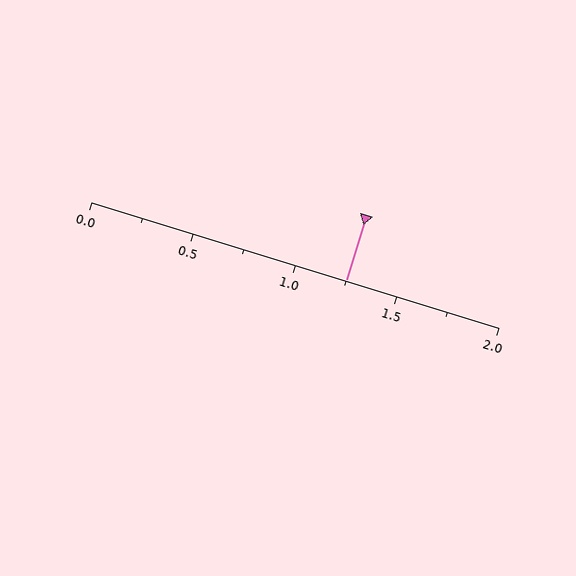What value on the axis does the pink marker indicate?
The marker indicates approximately 1.25.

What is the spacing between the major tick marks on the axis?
The major ticks are spaced 0.5 apart.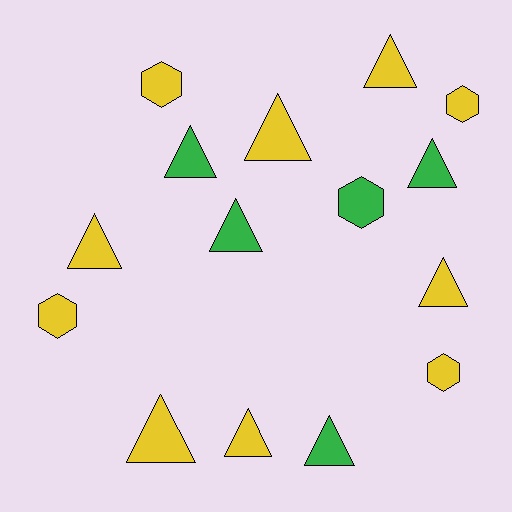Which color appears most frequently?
Yellow, with 10 objects.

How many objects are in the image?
There are 15 objects.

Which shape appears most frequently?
Triangle, with 10 objects.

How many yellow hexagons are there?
There are 4 yellow hexagons.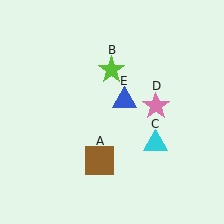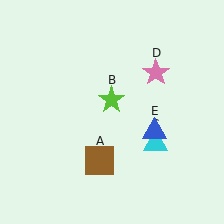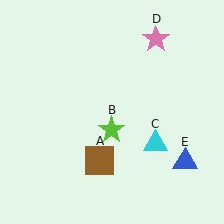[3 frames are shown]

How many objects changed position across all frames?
3 objects changed position: lime star (object B), pink star (object D), blue triangle (object E).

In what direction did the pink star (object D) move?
The pink star (object D) moved up.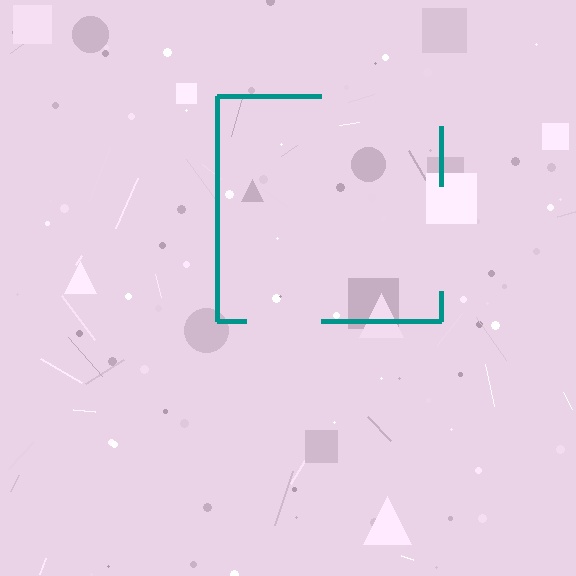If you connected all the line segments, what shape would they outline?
They would outline a square.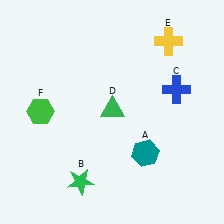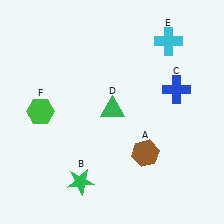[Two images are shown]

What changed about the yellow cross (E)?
In Image 1, E is yellow. In Image 2, it changed to cyan.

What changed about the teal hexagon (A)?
In Image 1, A is teal. In Image 2, it changed to brown.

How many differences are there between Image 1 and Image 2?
There are 2 differences between the two images.